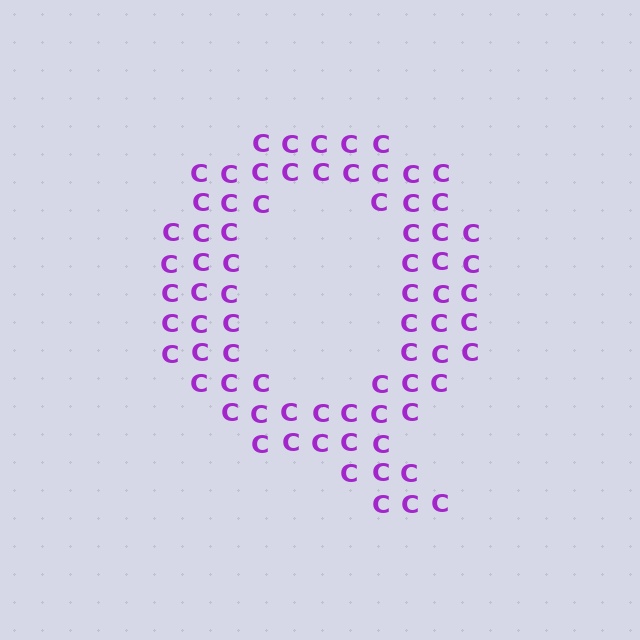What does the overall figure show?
The overall figure shows the letter Q.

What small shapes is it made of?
It is made of small letter C's.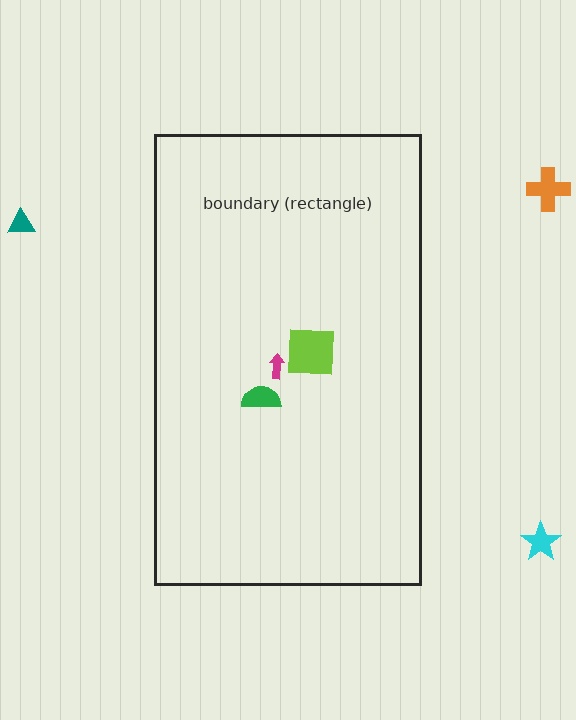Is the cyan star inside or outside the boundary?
Outside.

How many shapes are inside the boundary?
3 inside, 3 outside.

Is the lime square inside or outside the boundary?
Inside.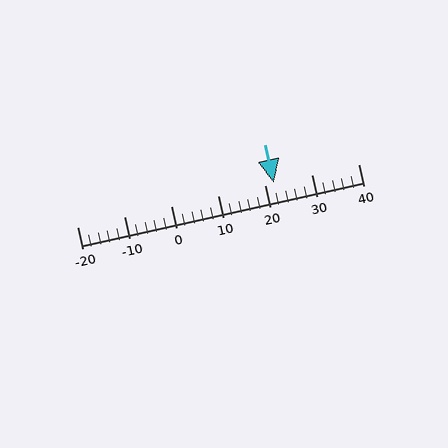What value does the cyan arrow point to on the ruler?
The cyan arrow points to approximately 22.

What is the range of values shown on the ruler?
The ruler shows values from -20 to 40.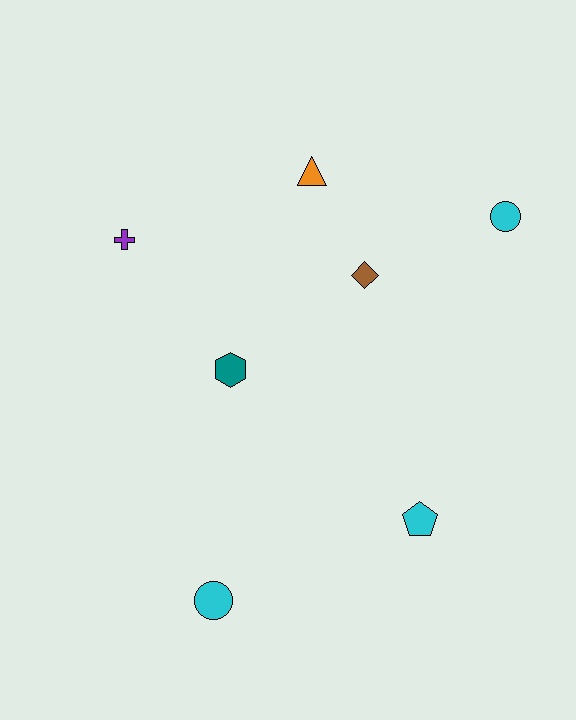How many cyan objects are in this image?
There are 3 cyan objects.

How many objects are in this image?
There are 7 objects.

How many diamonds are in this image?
There is 1 diamond.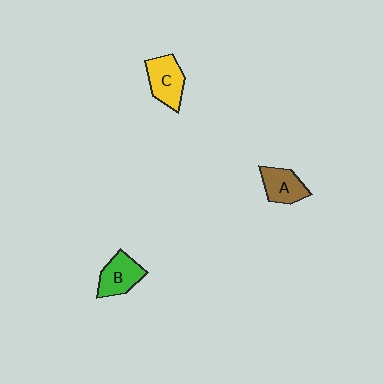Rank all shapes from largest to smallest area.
From largest to smallest: C (yellow), B (green), A (brown).